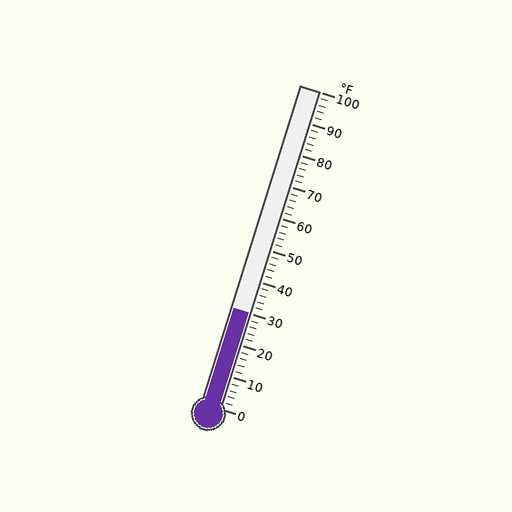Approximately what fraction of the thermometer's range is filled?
The thermometer is filled to approximately 30% of its range.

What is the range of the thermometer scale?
The thermometer scale ranges from 0°F to 100°F.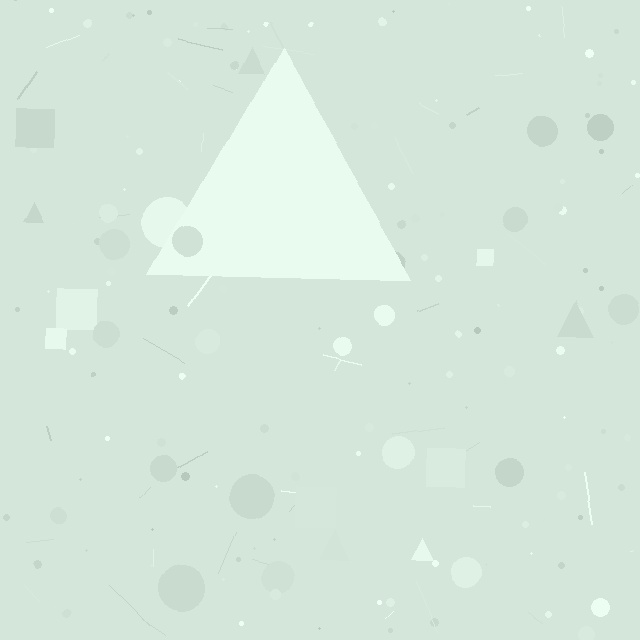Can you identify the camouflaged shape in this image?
The camouflaged shape is a triangle.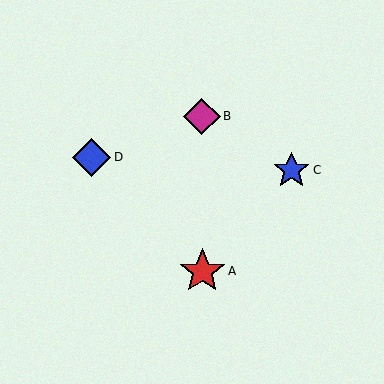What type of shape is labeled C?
Shape C is a blue star.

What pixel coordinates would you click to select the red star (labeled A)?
Click at (202, 271) to select the red star A.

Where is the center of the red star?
The center of the red star is at (202, 271).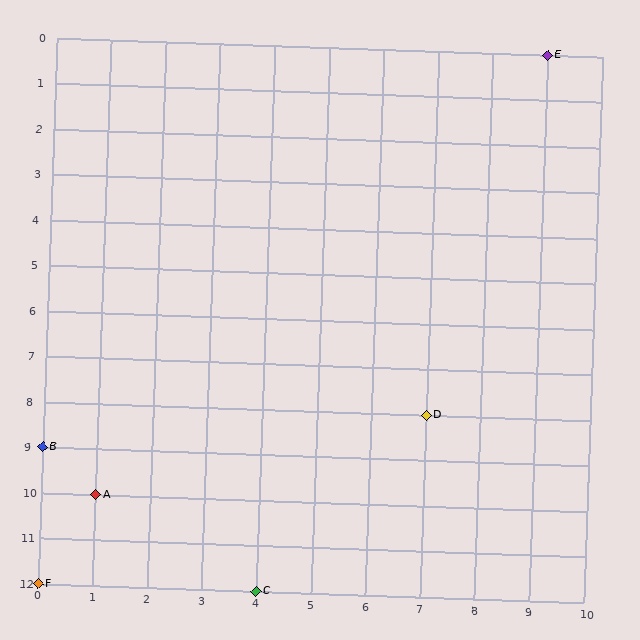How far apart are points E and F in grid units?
Points E and F are 9 columns and 12 rows apart (about 15.0 grid units diagonally).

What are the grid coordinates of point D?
Point D is at grid coordinates (7, 8).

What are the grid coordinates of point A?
Point A is at grid coordinates (1, 10).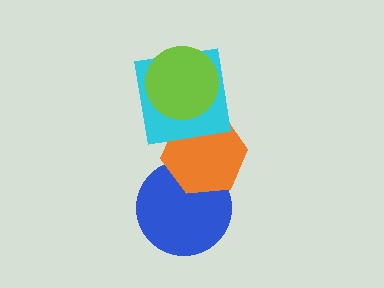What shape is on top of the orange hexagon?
The cyan square is on top of the orange hexagon.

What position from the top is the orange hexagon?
The orange hexagon is 3rd from the top.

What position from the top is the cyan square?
The cyan square is 2nd from the top.